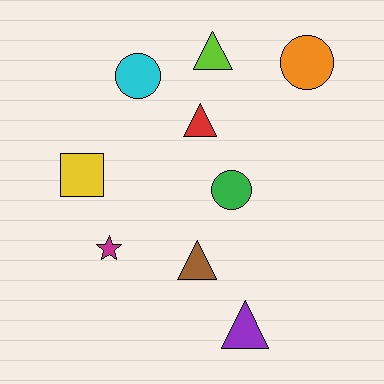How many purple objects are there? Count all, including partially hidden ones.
There is 1 purple object.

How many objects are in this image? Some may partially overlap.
There are 9 objects.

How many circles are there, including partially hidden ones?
There are 3 circles.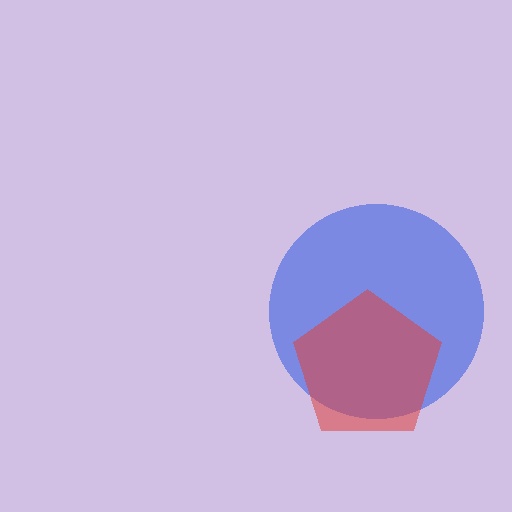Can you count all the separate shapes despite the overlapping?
Yes, there are 2 separate shapes.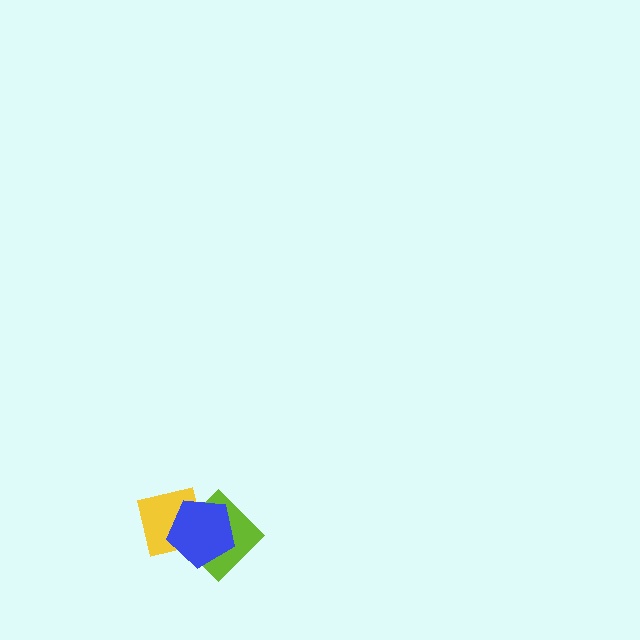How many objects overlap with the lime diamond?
2 objects overlap with the lime diamond.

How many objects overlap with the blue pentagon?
2 objects overlap with the blue pentagon.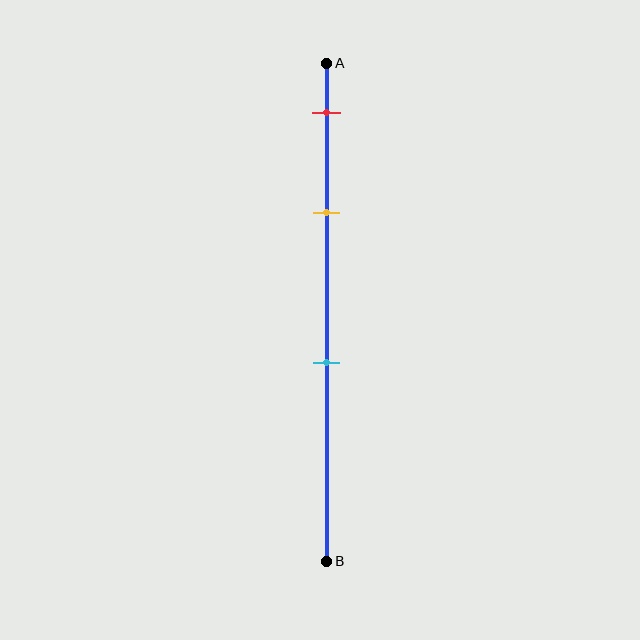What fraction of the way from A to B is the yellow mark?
The yellow mark is approximately 30% (0.3) of the way from A to B.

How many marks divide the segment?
There are 3 marks dividing the segment.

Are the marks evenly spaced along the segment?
No, the marks are not evenly spaced.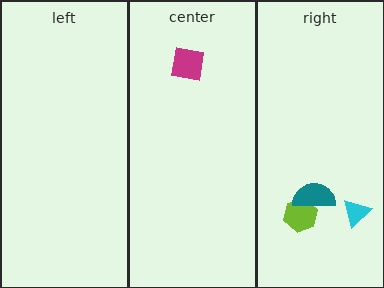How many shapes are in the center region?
1.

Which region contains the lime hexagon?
The right region.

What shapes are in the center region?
The magenta square.